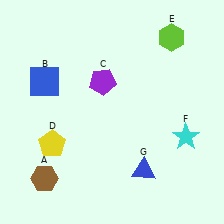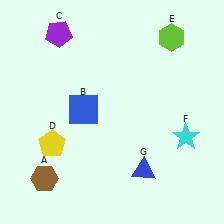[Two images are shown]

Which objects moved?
The objects that moved are: the blue square (B), the purple pentagon (C).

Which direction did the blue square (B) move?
The blue square (B) moved right.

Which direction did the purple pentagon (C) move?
The purple pentagon (C) moved up.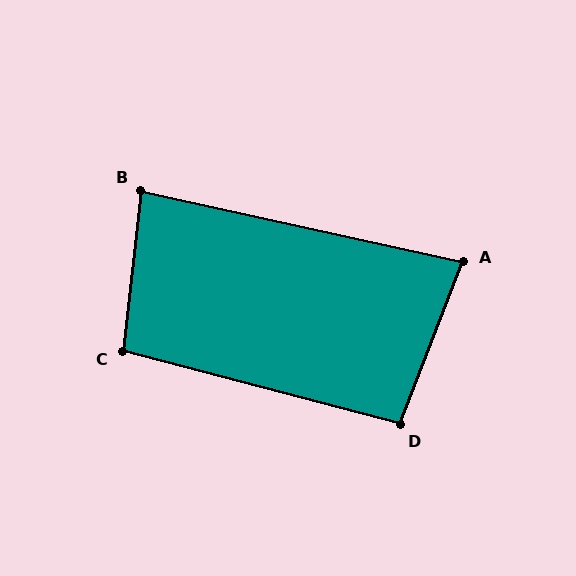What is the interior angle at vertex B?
Approximately 84 degrees (acute).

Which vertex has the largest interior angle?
C, at approximately 99 degrees.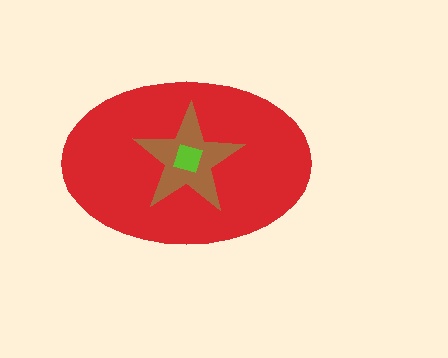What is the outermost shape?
The red ellipse.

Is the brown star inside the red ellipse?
Yes.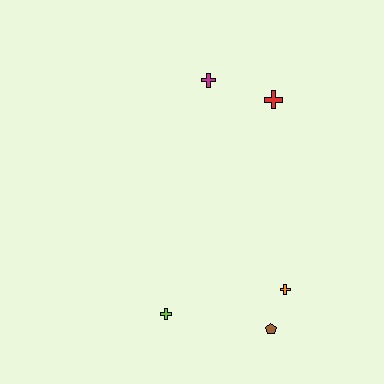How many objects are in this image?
There are 5 objects.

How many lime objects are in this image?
There is 1 lime object.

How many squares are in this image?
There are no squares.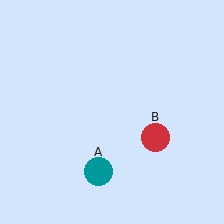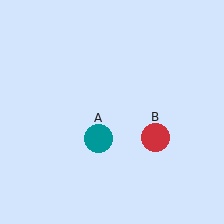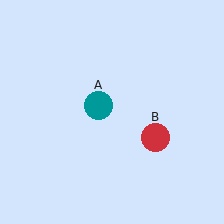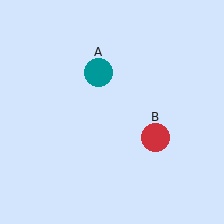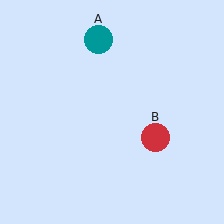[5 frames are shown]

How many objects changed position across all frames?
1 object changed position: teal circle (object A).